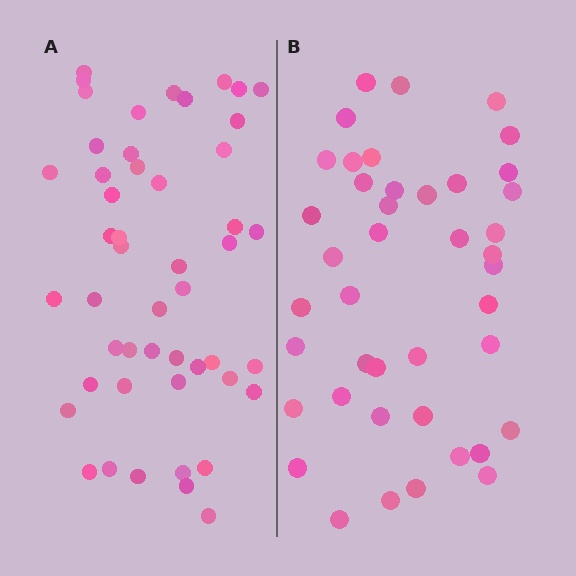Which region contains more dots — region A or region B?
Region A (the left region) has more dots.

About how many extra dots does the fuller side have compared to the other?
Region A has roughly 8 or so more dots than region B.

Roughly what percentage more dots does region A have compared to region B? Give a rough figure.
About 15% more.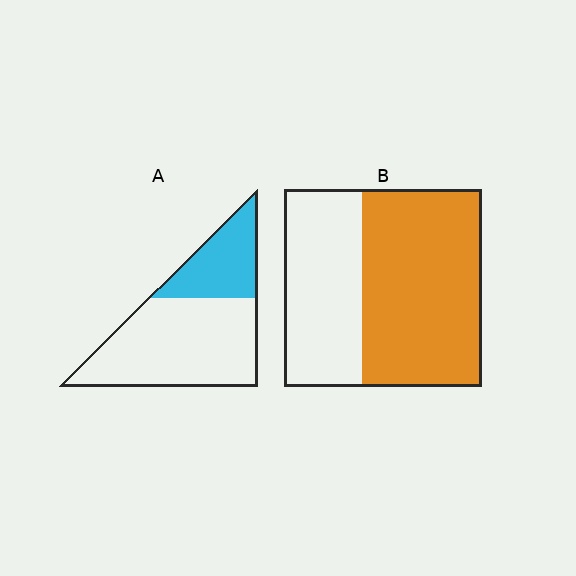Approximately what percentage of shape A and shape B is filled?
A is approximately 30% and B is approximately 60%.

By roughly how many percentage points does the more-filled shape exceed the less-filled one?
By roughly 30 percentage points (B over A).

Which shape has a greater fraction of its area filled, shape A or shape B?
Shape B.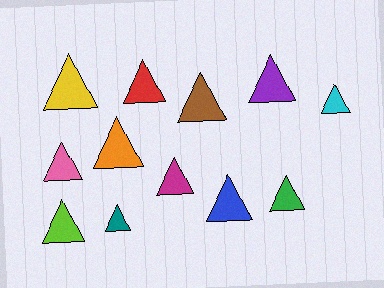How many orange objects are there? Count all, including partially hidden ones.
There is 1 orange object.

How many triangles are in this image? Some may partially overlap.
There are 12 triangles.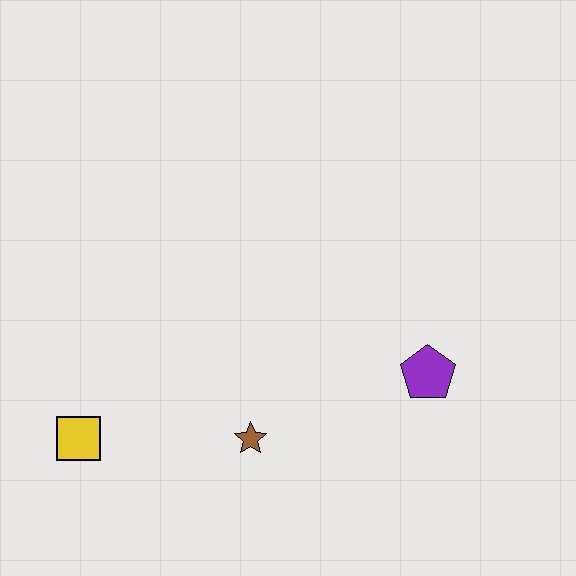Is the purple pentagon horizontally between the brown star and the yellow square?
No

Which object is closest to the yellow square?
The brown star is closest to the yellow square.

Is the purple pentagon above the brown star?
Yes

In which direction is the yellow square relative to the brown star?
The yellow square is to the left of the brown star.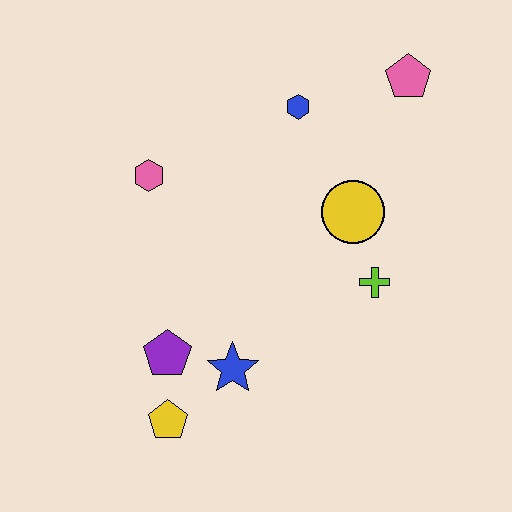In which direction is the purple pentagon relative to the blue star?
The purple pentagon is to the left of the blue star.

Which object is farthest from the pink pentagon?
The yellow pentagon is farthest from the pink pentagon.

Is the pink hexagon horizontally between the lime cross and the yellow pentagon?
No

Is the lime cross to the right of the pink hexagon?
Yes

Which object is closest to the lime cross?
The yellow circle is closest to the lime cross.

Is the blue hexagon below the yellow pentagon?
No